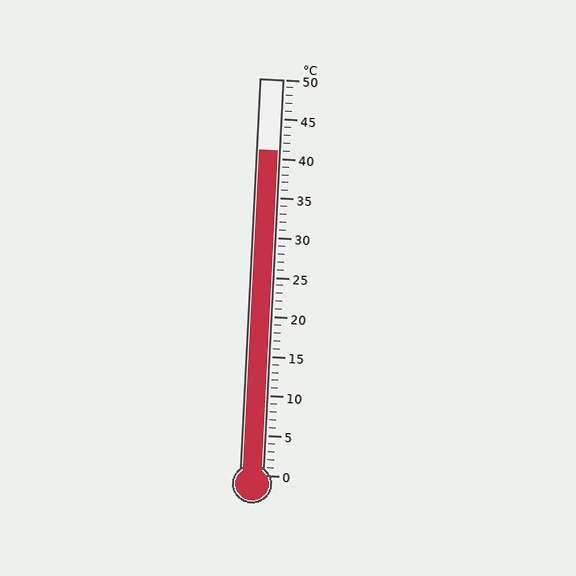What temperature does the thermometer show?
The thermometer shows approximately 41°C.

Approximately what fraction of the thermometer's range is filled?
The thermometer is filled to approximately 80% of its range.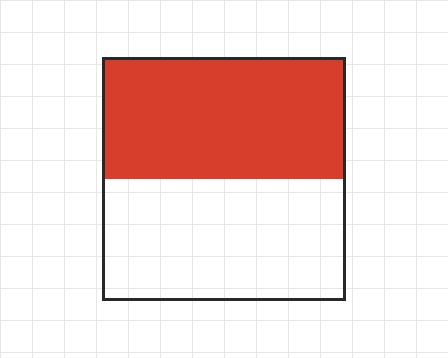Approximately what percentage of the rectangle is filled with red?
Approximately 50%.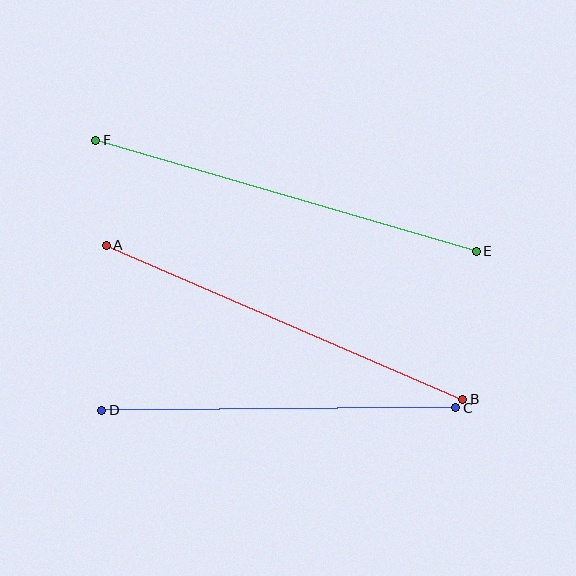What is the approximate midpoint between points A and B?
The midpoint is at approximately (285, 322) pixels.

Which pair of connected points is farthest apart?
Points E and F are farthest apart.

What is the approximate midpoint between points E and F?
The midpoint is at approximately (286, 196) pixels.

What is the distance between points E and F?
The distance is approximately 396 pixels.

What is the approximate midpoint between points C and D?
The midpoint is at approximately (279, 409) pixels.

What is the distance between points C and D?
The distance is approximately 354 pixels.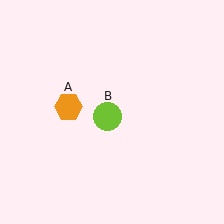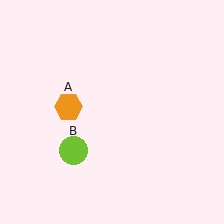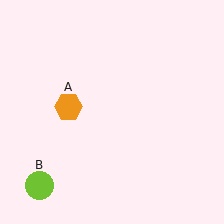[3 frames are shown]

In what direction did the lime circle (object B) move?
The lime circle (object B) moved down and to the left.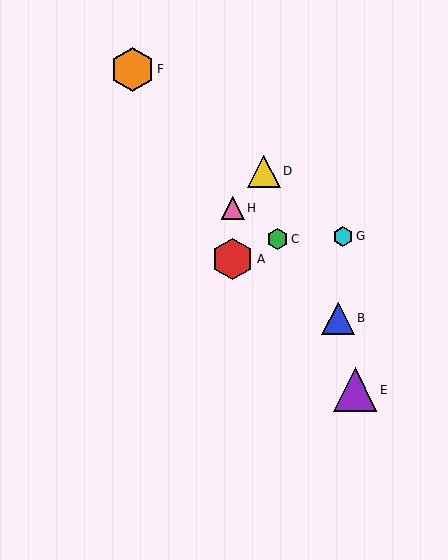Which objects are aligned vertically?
Objects A, H are aligned vertically.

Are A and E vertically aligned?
No, A is at x≈233 and E is at x≈355.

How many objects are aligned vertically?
2 objects (A, H) are aligned vertically.